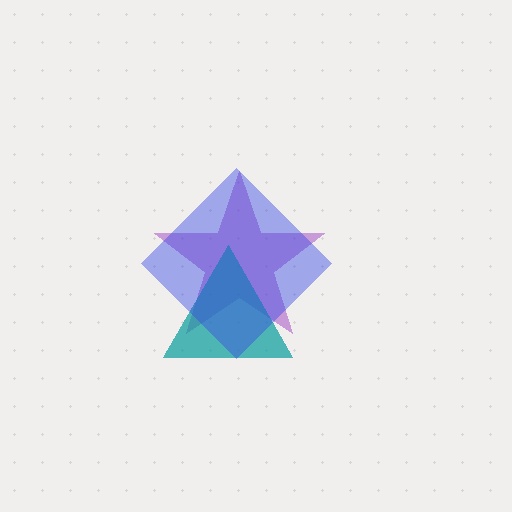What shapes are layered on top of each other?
The layered shapes are: a purple star, a teal triangle, a blue diamond.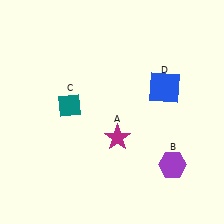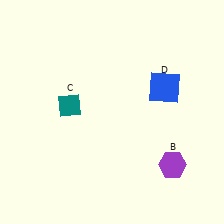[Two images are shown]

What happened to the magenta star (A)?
The magenta star (A) was removed in Image 2. It was in the bottom-right area of Image 1.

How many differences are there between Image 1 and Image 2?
There is 1 difference between the two images.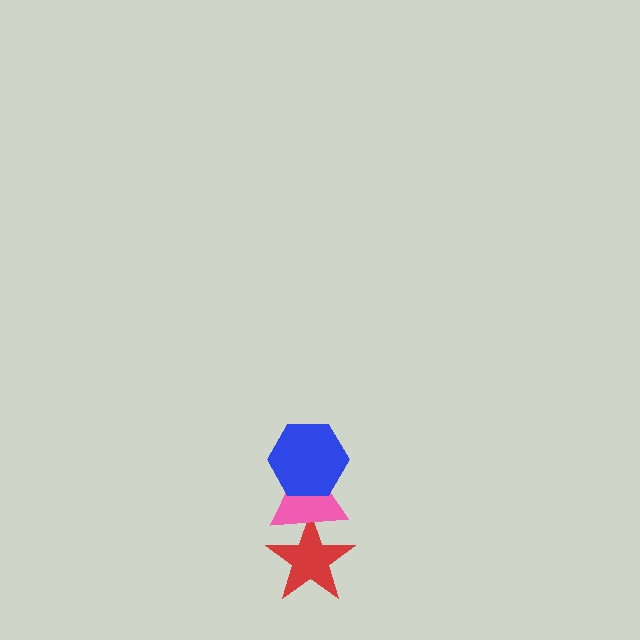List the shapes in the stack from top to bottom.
From top to bottom: the blue hexagon, the pink triangle, the red star.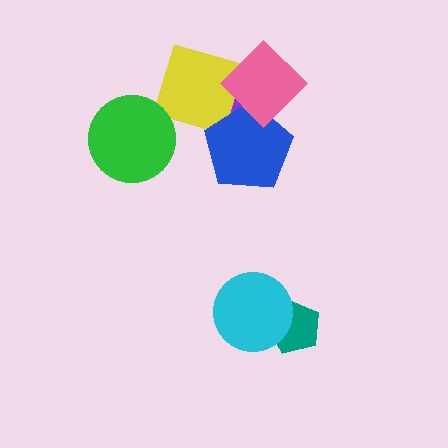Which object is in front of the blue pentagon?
The pink diamond is in front of the blue pentagon.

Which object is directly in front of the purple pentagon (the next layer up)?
The yellow square is directly in front of the purple pentagon.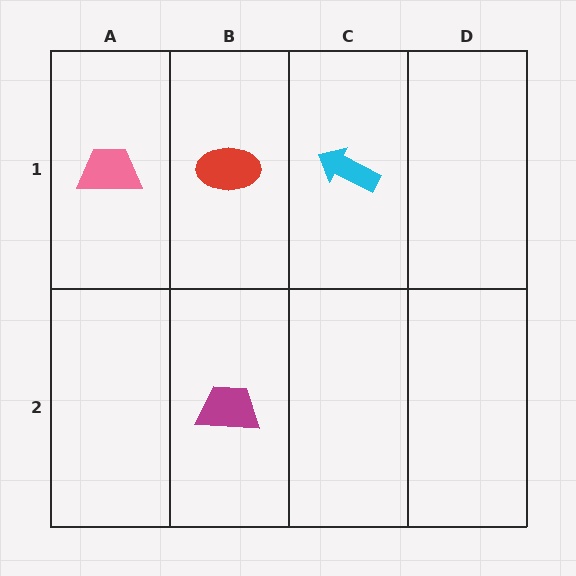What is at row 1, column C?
A cyan arrow.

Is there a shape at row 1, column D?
No, that cell is empty.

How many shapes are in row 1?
3 shapes.